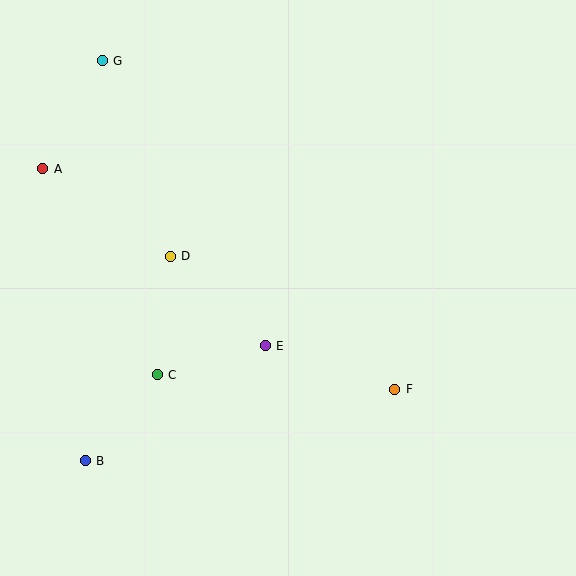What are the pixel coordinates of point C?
Point C is at (157, 375).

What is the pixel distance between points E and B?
The distance between E and B is 214 pixels.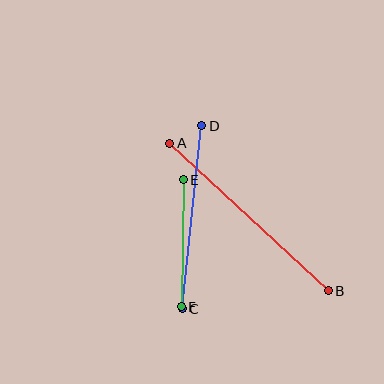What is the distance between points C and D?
The distance is approximately 184 pixels.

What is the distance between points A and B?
The distance is approximately 217 pixels.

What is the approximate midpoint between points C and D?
The midpoint is at approximately (192, 217) pixels.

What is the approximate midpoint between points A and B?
The midpoint is at approximately (249, 217) pixels.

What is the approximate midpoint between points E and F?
The midpoint is at approximately (182, 243) pixels.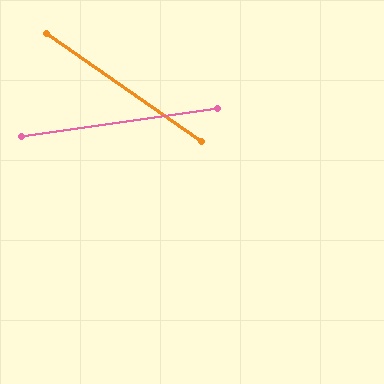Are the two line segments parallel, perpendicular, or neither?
Neither parallel nor perpendicular — they differ by about 43°.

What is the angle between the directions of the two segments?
Approximately 43 degrees.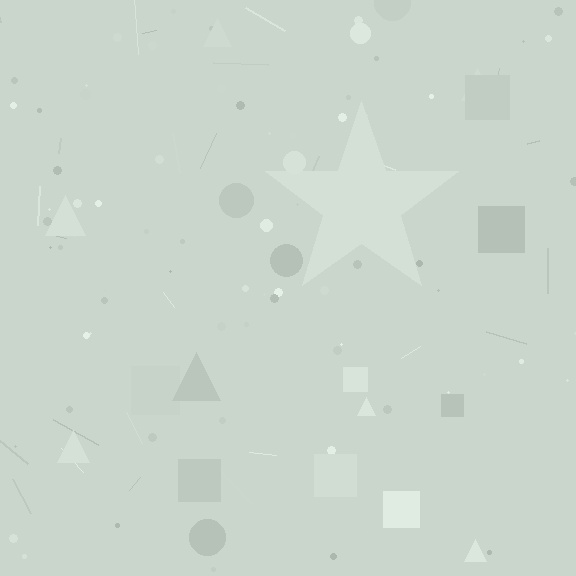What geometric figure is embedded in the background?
A star is embedded in the background.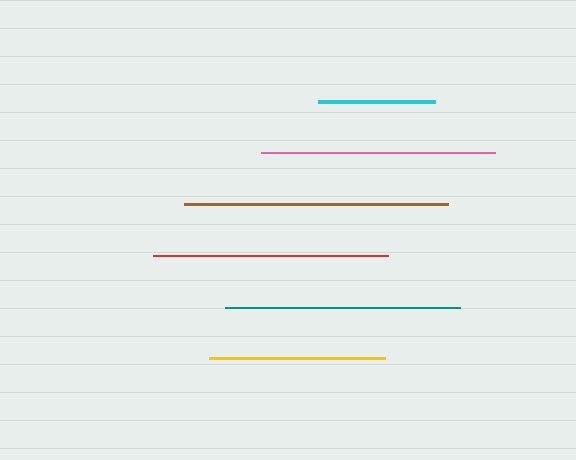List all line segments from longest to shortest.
From longest to shortest: brown, teal, red, pink, yellow, cyan.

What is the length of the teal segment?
The teal segment is approximately 235 pixels long.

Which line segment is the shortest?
The cyan line is the shortest at approximately 117 pixels.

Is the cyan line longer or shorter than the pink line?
The pink line is longer than the cyan line.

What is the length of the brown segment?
The brown segment is approximately 264 pixels long.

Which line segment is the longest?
The brown line is the longest at approximately 264 pixels.